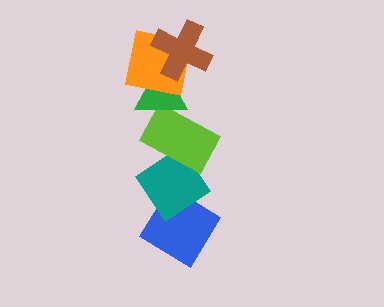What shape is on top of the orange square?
The brown cross is on top of the orange square.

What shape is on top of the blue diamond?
The teal diamond is on top of the blue diamond.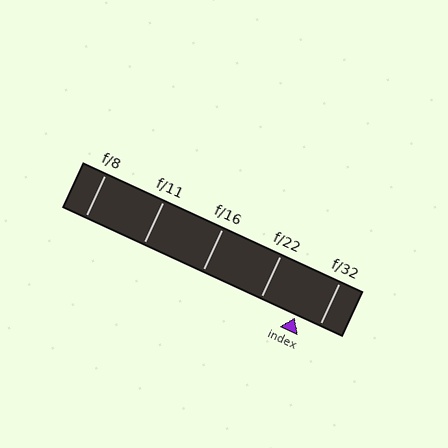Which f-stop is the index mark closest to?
The index mark is closest to f/32.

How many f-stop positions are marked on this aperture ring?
There are 5 f-stop positions marked.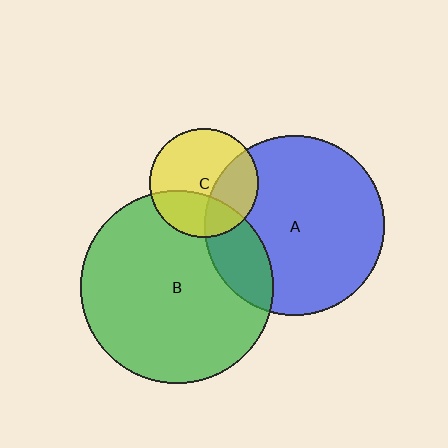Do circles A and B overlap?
Yes.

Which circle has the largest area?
Circle B (green).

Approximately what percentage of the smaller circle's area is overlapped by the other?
Approximately 20%.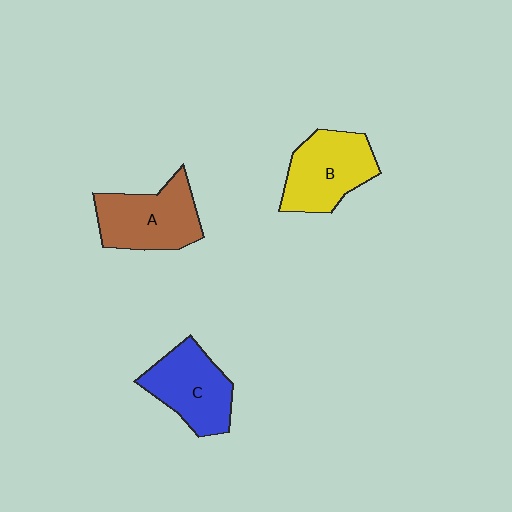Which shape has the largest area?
Shape A (brown).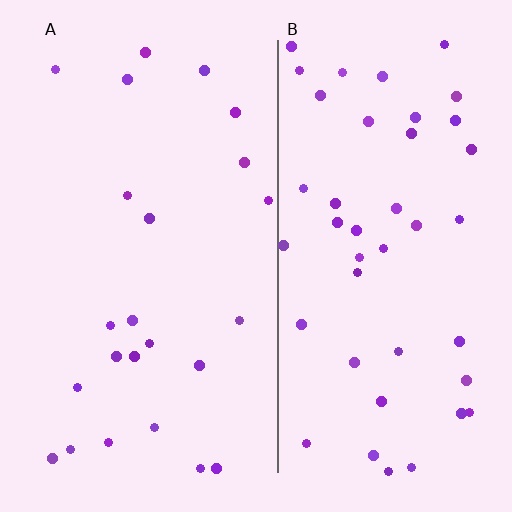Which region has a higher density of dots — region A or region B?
B (the right).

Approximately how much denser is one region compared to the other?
Approximately 1.9× — region B over region A.